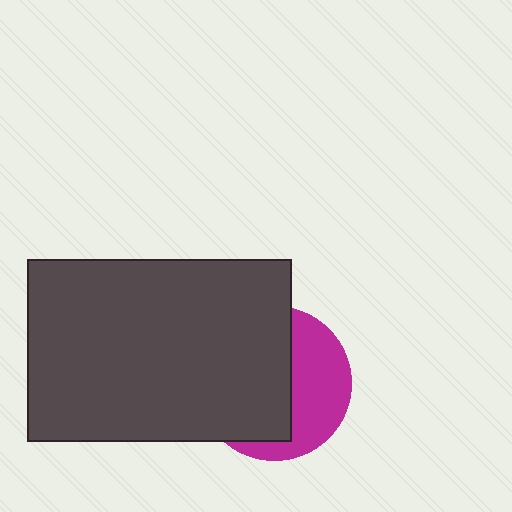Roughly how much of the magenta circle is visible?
A small part of it is visible (roughly 41%).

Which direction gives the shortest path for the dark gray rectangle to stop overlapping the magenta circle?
Moving left gives the shortest separation.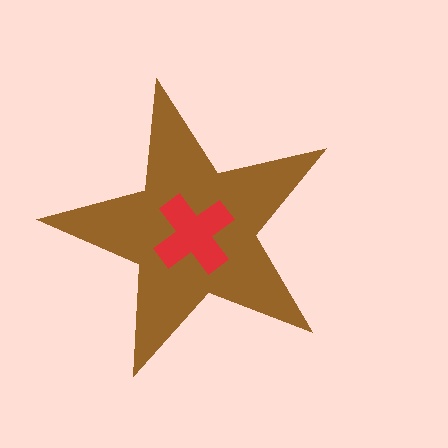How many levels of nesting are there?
2.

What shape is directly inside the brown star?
The red cross.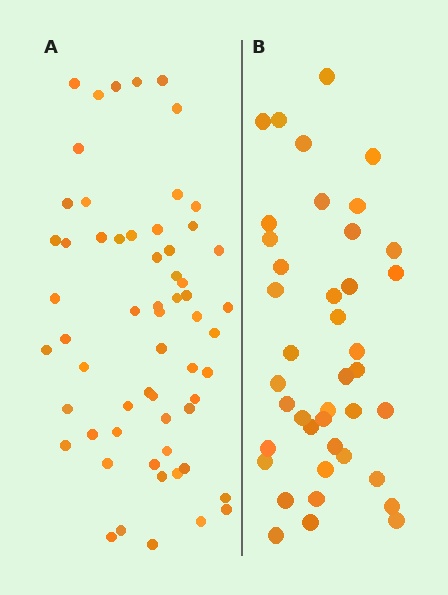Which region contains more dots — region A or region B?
Region A (the left region) has more dots.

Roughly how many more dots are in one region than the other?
Region A has approximately 20 more dots than region B.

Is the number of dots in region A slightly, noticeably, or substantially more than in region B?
Region A has substantially more. The ratio is roughly 1.5 to 1.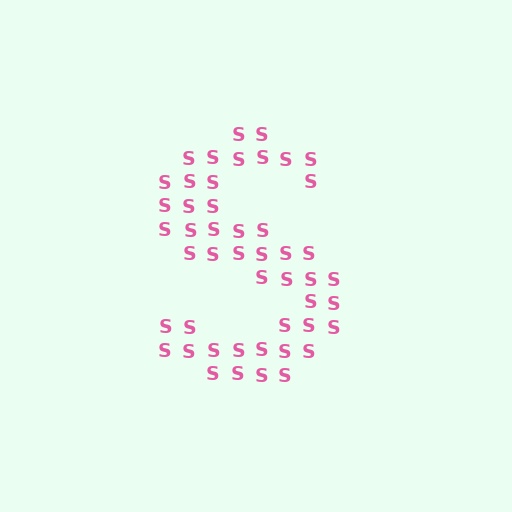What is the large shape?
The large shape is the letter S.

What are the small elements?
The small elements are letter S's.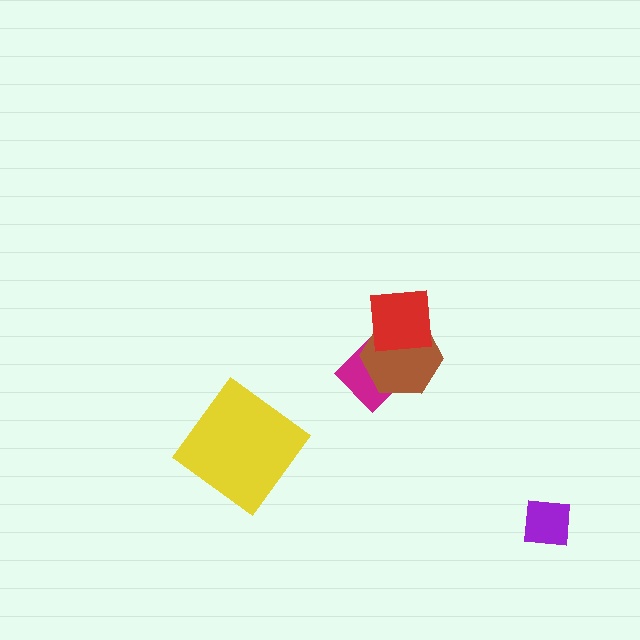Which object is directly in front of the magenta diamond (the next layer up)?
The brown hexagon is directly in front of the magenta diamond.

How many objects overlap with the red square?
2 objects overlap with the red square.